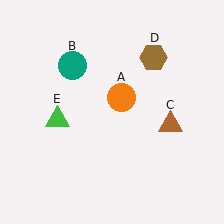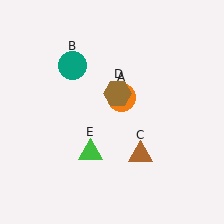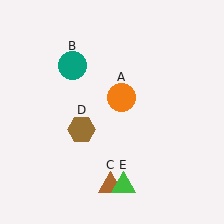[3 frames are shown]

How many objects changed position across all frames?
3 objects changed position: brown triangle (object C), brown hexagon (object D), green triangle (object E).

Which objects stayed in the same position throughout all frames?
Orange circle (object A) and teal circle (object B) remained stationary.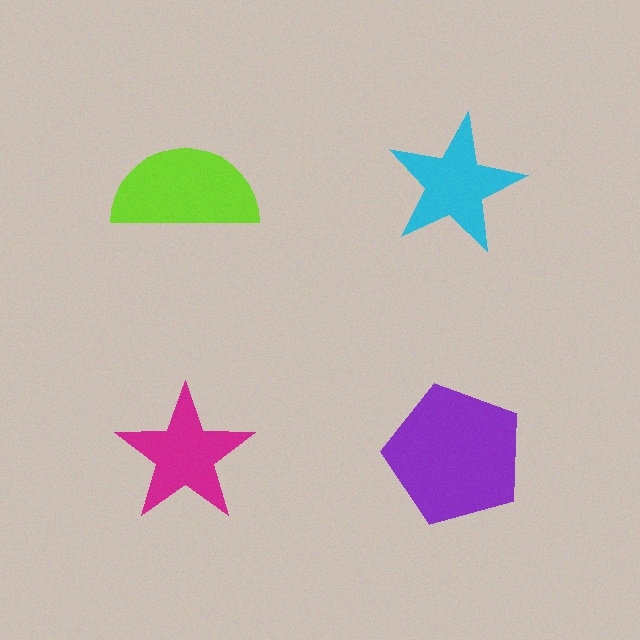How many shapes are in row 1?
2 shapes.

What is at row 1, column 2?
A cyan star.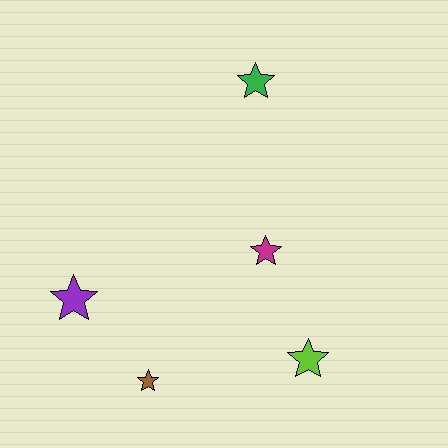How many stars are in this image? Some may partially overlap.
There are 5 stars.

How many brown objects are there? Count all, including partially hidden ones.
There is 1 brown object.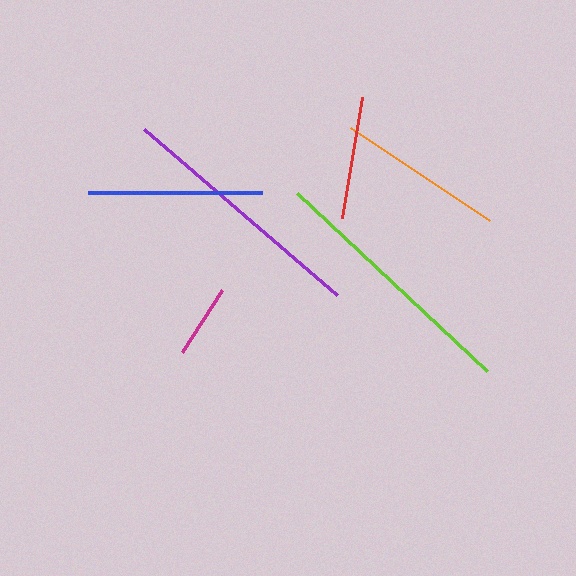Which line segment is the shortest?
The magenta line is the shortest at approximately 74 pixels.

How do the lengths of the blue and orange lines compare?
The blue and orange lines are approximately the same length.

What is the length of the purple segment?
The purple segment is approximately 254 pixels long.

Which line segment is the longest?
The lime line is the longest at approximately 260 pixels.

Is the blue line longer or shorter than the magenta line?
The blue line is longer than the magenta line.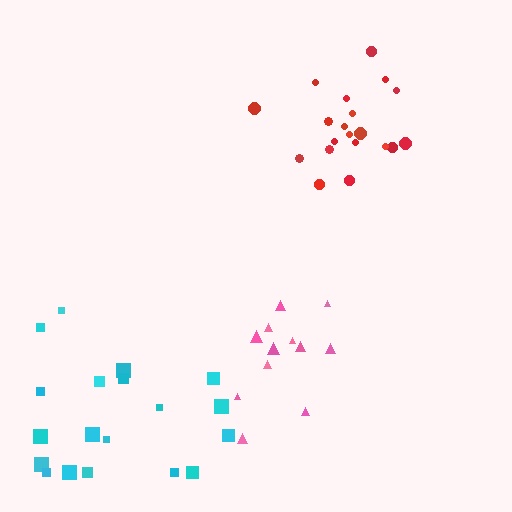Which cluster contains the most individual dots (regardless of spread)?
Red (20).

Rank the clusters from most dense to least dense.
red, pink, cyan.